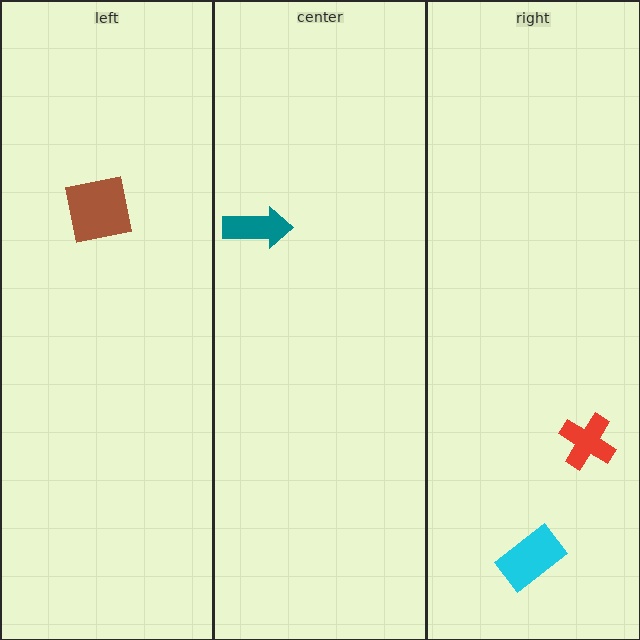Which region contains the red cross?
The right region.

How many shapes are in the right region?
2.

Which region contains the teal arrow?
The center region.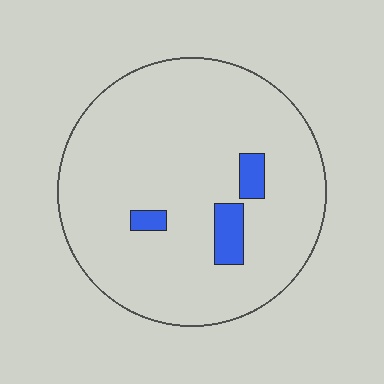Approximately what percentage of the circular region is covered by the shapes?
Approximately 5%.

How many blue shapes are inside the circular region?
3.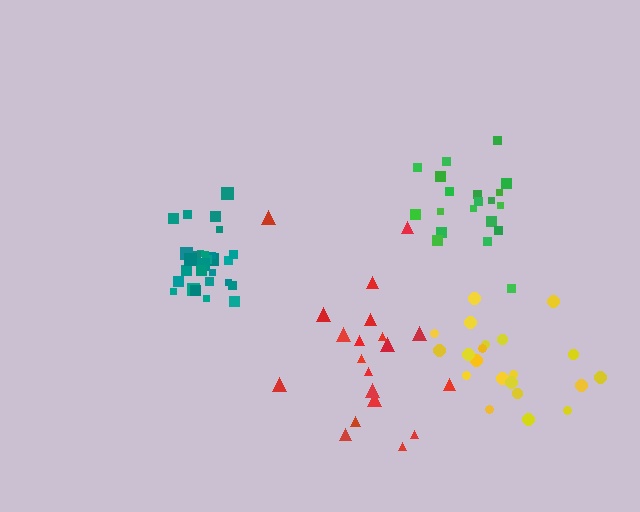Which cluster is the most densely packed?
Teal.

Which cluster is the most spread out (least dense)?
Red.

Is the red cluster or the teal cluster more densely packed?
Teal.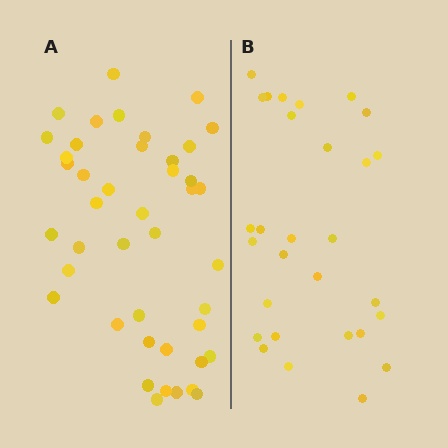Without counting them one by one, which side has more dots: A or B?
Region A (the left region) has more dots.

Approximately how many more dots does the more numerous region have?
Region A has approximately 15 more dots than region B.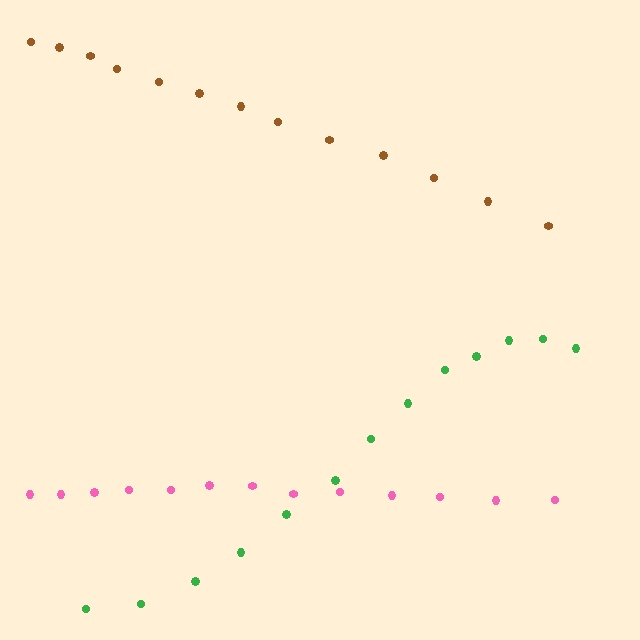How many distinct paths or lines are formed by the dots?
There are 3 distinct paths.